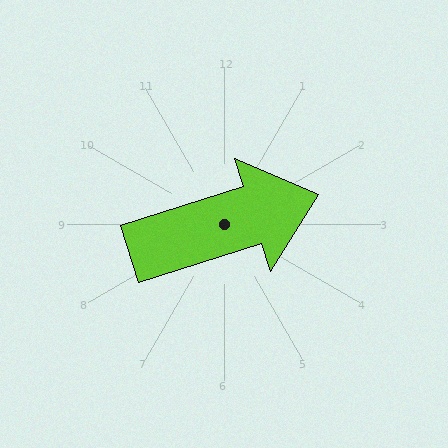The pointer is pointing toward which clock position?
Roughly 2 o'clock.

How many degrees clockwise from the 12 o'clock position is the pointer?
Approximately 72 degrees.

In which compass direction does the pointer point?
East.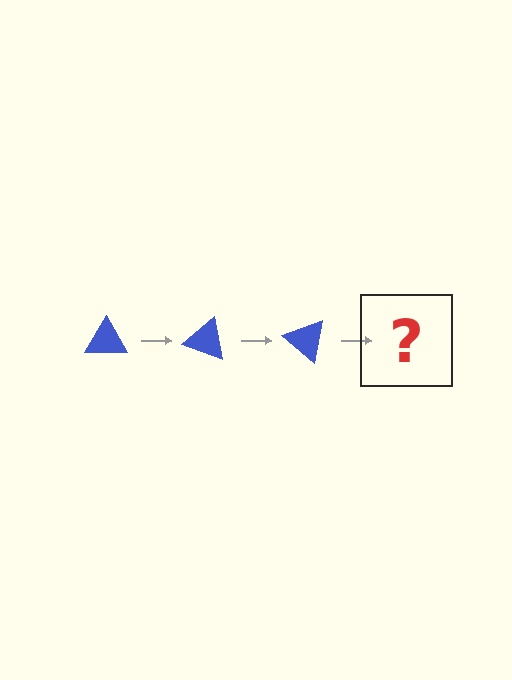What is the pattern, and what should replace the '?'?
The pattern is that the triangle rotates 20 degrees each step. The '?' should be a blue triangle rotated 60 degrees.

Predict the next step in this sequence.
The next step is a blue triangle rotated 60 degrees.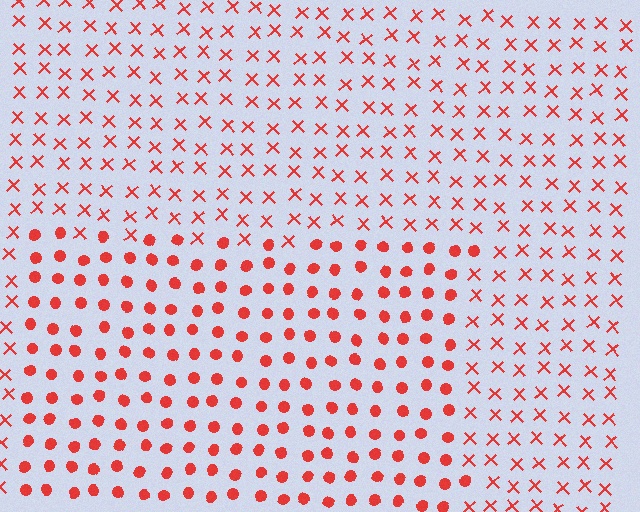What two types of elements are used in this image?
The image uses circles inside the rectangle region and X marks outside it.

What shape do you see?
I see a rectangle.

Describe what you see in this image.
The image is filled with small red elements arranged in a uniform grid. A rectangle-shaped region contains circles, while the surrounding area contains X marks. The boundary is defined purely by the change in element shape.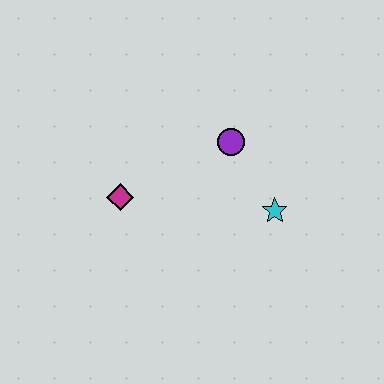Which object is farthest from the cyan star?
The magenta diamond is farthest from the cyan star.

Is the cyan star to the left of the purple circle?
No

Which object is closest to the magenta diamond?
The purple circle is closest to the magenta diamond.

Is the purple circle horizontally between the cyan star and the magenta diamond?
Yes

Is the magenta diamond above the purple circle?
No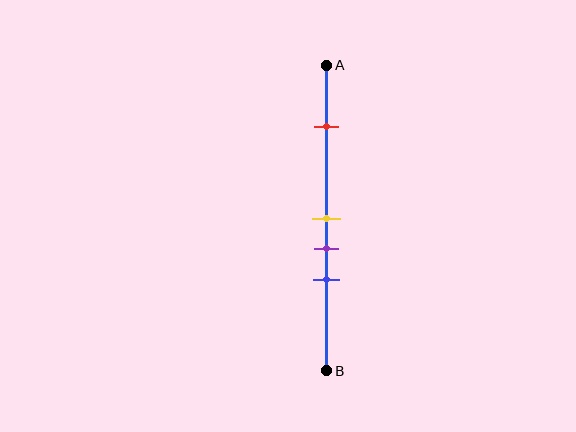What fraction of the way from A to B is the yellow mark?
The yellow mark is approximately 50% (0.5) of the way from A to B.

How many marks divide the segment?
There are 4 marks dividing the segment.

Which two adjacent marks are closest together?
The yellow and purple marks are the closest adjacent pair.